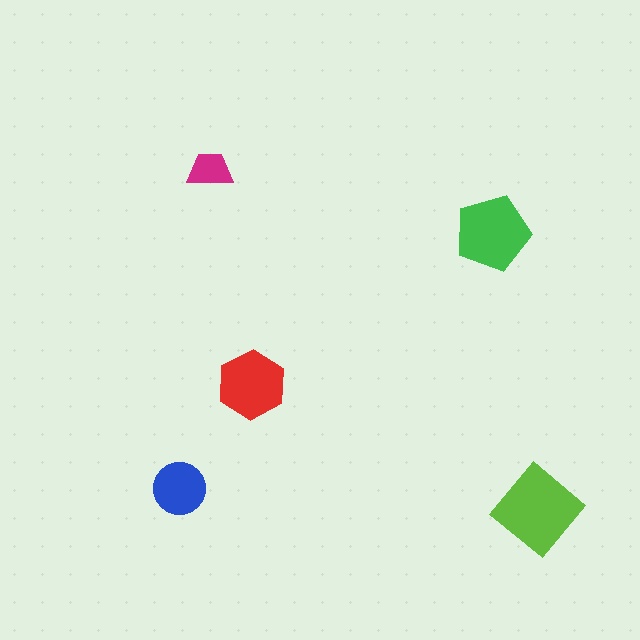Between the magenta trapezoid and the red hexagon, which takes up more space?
The red hexagon.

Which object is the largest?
The lime diamond.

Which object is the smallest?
The magenta trapezoid.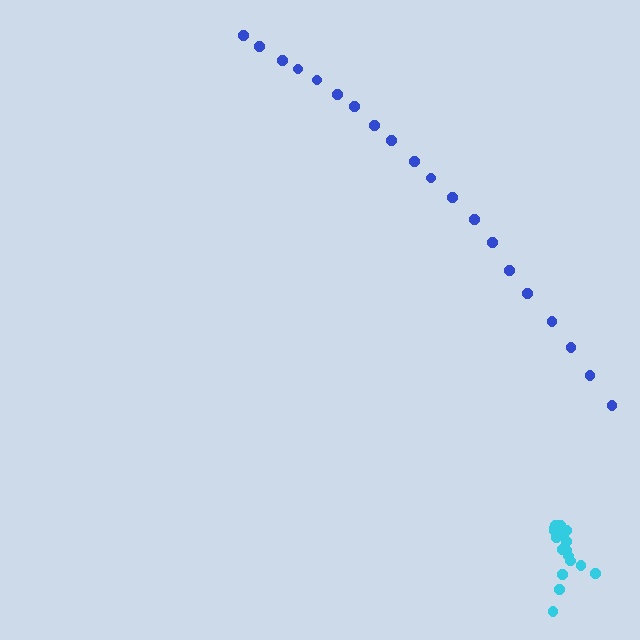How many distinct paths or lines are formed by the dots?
There are 2 distinct paths.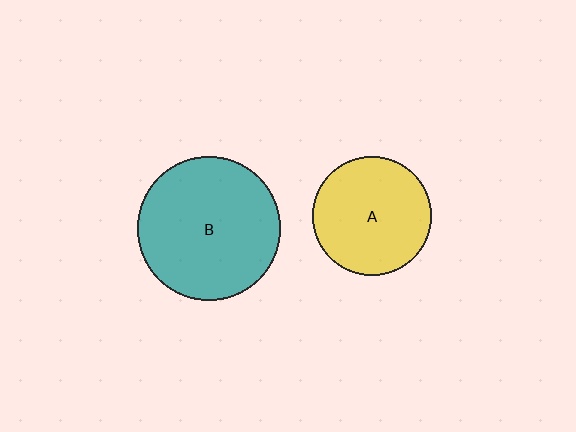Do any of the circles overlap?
No, none of the circles overlap.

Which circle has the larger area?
Circle B (teal).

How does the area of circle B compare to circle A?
Approximately 1.5 times.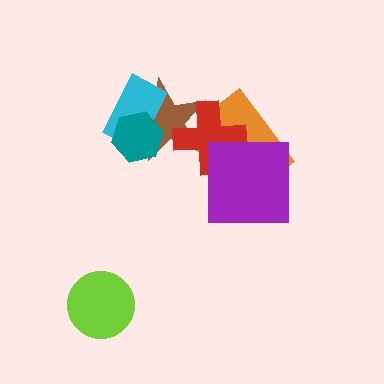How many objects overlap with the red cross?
3 objects overlap with the red cross.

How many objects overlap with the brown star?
3 objects overlap with the brown star.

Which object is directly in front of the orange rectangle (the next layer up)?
The red cross is directly in front of the orange rectangle.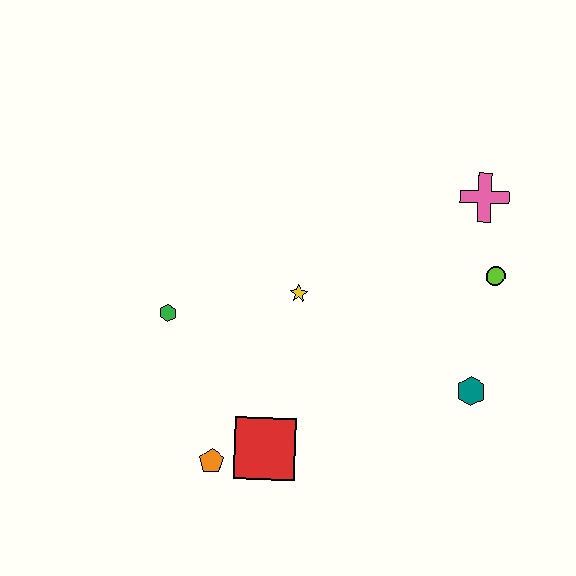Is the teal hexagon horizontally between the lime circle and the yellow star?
Yes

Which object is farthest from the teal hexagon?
The green hexagon is farthest from the teal hexagon.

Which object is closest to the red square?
The orange pentagon is closest to the red square.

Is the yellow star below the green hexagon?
No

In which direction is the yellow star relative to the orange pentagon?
The yellow star is above the orange pentagon.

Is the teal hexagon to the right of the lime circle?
No